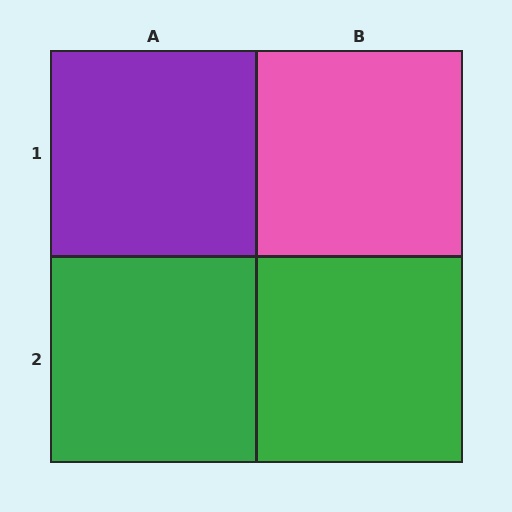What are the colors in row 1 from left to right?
Purple, pink.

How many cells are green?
2 cells are green.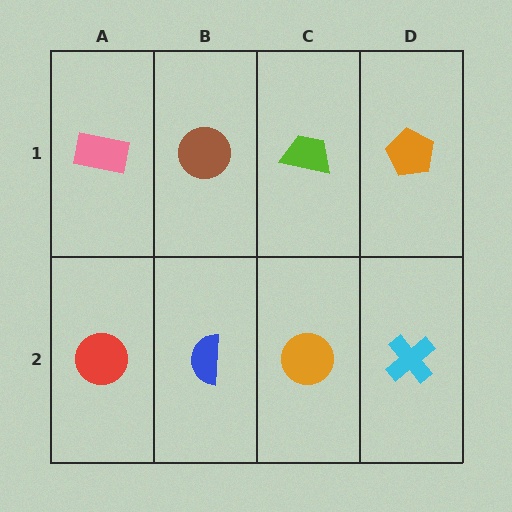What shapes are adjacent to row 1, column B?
A blue semicircle (row 2, column B), a pink rectangle (row 1, column A), a lime trapezoid (row 1, column C).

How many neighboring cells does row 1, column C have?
3.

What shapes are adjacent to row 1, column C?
An orange circle (row 2, column C), a brown circle (row 1, column B), an orange pentagon (row 1, column D).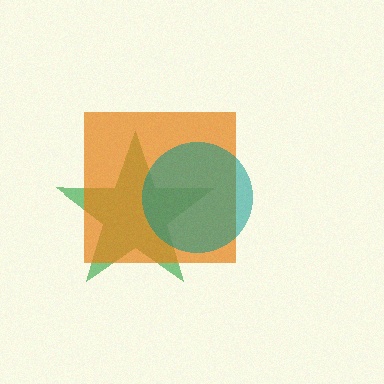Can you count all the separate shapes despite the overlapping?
Yes, there are 3 separate shapes.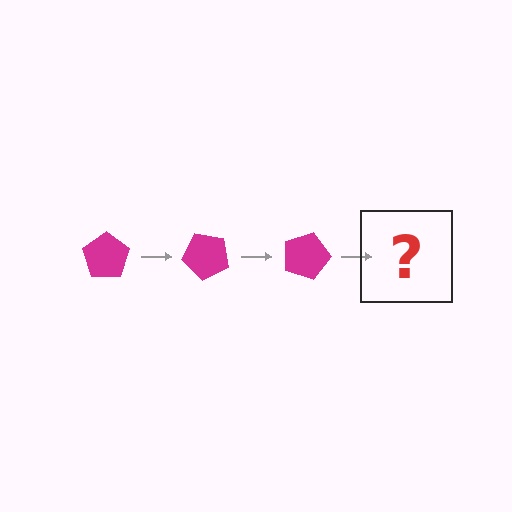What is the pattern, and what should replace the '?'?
The pattern is that the pentagon rotates 45 degrees each step. The '?' should be a magenta pentagon rotated 135 degrees.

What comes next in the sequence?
The next element should be a magenta pentagon rotated 135 degrees.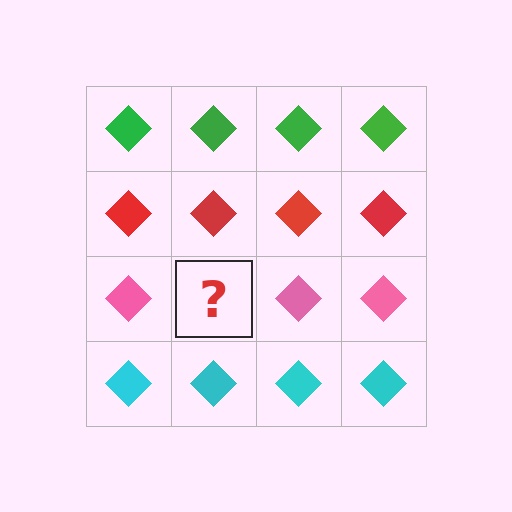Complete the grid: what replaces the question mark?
The question mark should be replaced with a pink diamond.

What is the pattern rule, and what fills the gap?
The rule is that each row has a consistent color. The gap should be filled with a pink diamond.